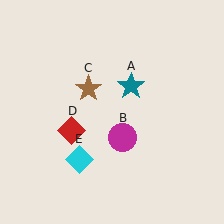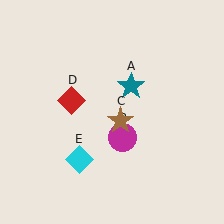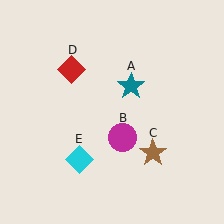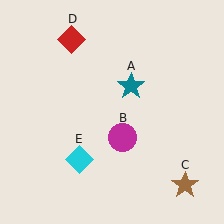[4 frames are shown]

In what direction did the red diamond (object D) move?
The red diamond (object D) moved up.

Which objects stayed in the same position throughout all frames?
Teal star (object A) and magenta circle (object B) and cyan diamond (object E) remained stationary.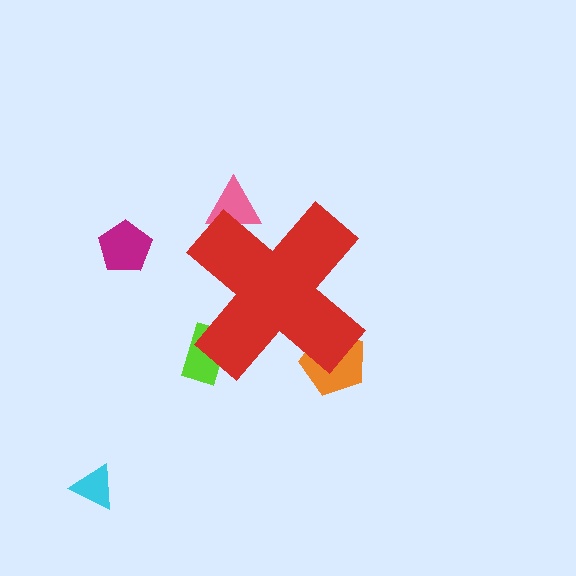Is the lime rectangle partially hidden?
Yes, the lime rectangle is partially hidden behind the red cross.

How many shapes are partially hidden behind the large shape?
3 shapes are partially hidden.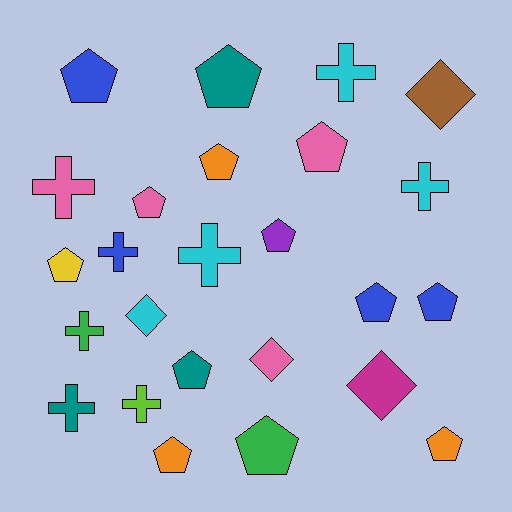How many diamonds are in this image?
There are 4 diamonds.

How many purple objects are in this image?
There is 1 purple object.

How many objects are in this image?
There are 25 objects.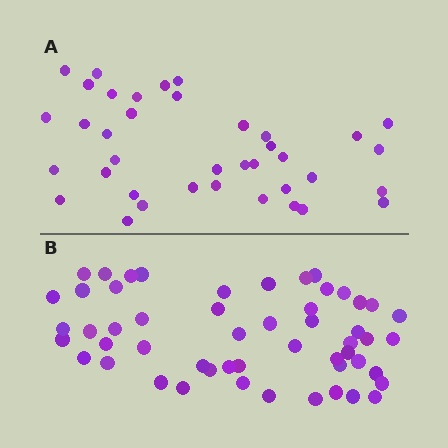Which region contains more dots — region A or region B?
Region B (the bottom region) has more dots.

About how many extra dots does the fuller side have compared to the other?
Region B has approximately 15 more dots than region A.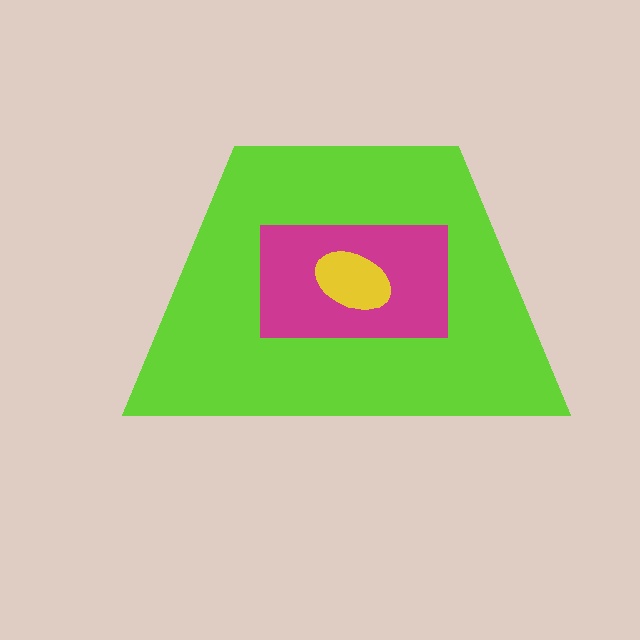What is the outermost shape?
The lime trapezoid.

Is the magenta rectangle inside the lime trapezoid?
Yes.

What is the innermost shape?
The yellow ellipse.